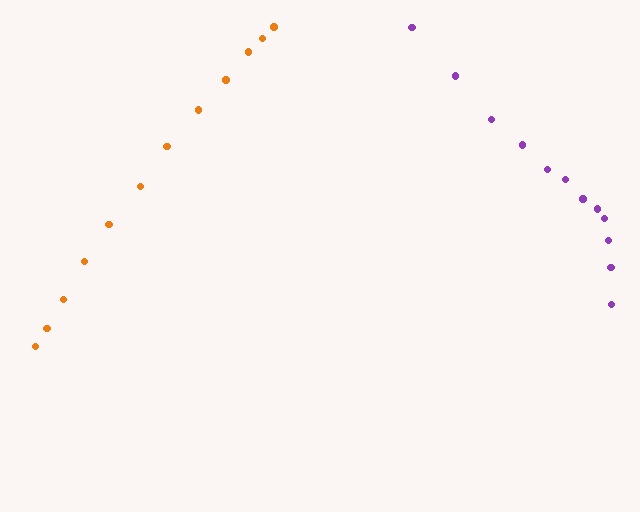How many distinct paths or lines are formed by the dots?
There are 2 distinct paths.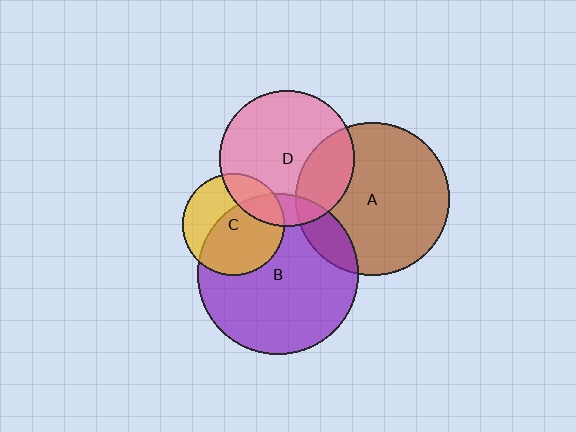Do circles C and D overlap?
Yes.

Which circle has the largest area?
Circle B (purple).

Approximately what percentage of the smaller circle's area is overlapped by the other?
Approximately 25%.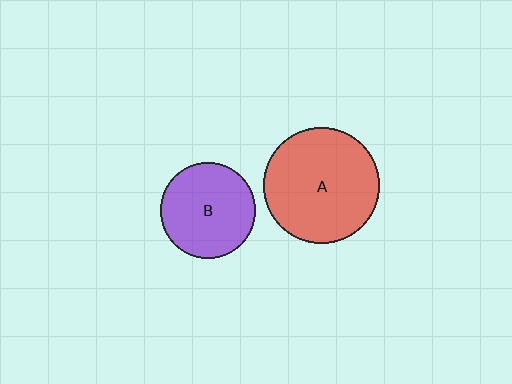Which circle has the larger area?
Circle A (red).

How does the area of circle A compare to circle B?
Approximately 1.5 times.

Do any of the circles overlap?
No, none of the circles overlap.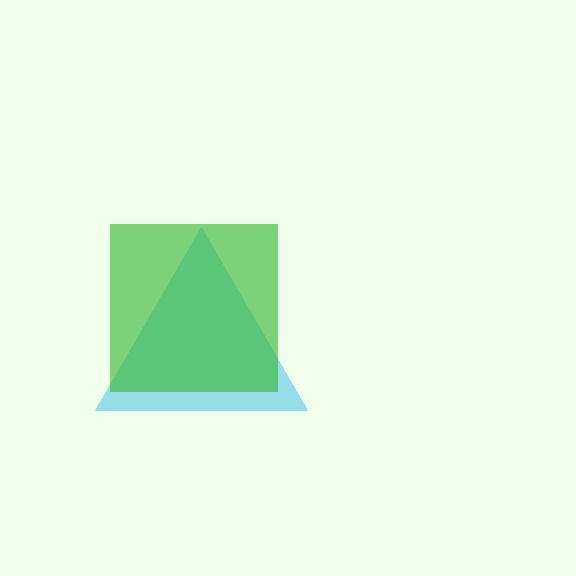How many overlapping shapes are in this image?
There are 2 overlapping shapes in the image.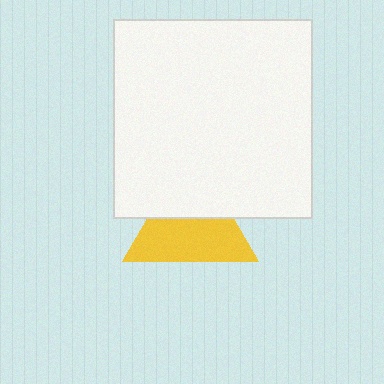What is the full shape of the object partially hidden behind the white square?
The partially hidden object is a yellow triangle.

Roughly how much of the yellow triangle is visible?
About half of it is visible (roughly 59%).